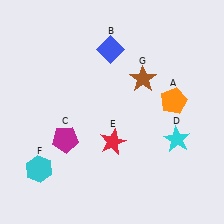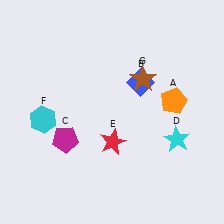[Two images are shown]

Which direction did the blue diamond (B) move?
The blue diamond (B) moved down.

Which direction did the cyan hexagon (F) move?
The cyan hexagon (F) moved up.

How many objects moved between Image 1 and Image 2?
2 objects moved between the two images.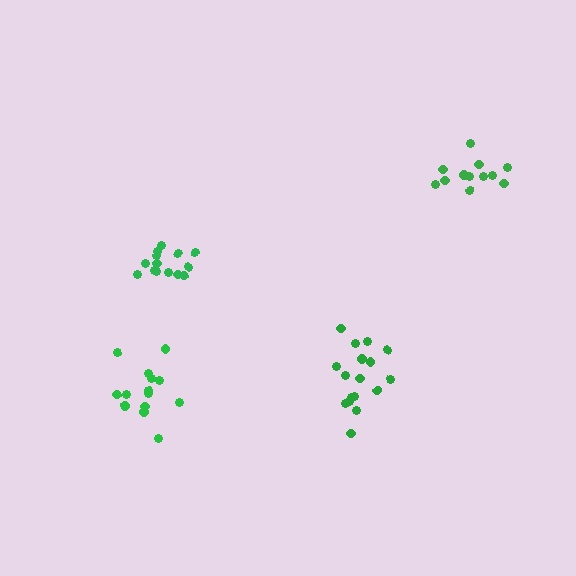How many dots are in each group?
Group 1: 12 dots, Group 2: 14 dots, Group 3: 14 dots, Group 4: 17 dots (57 total).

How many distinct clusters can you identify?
There are 4 distinct clusters.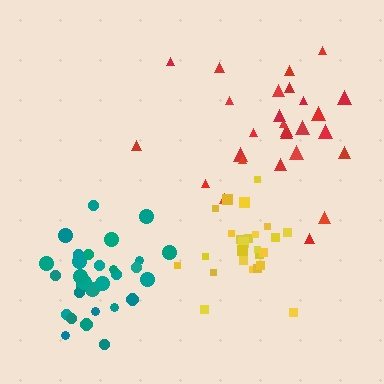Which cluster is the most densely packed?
Yellow.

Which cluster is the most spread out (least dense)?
Red.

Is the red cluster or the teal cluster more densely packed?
Teal.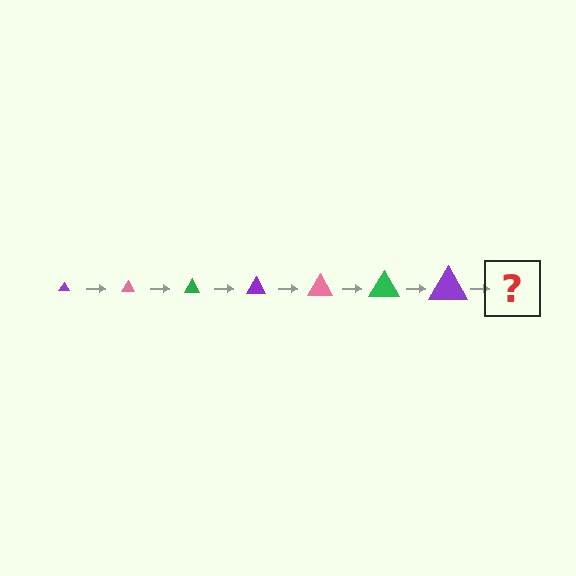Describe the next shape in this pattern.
It should be a pink triangle, larger than the previous one.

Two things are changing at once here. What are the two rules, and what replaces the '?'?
The two rules are that the triangle grows larger each step and the color cycles through purple, pink, and green. The '?' should be a pink triangle, larger than the previous one.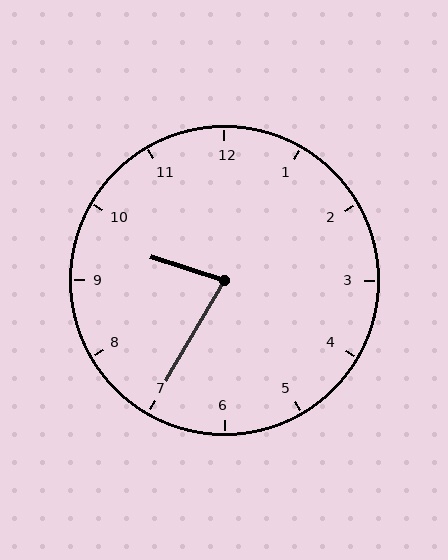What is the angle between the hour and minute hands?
Approximately 78 degrees.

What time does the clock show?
9:35.